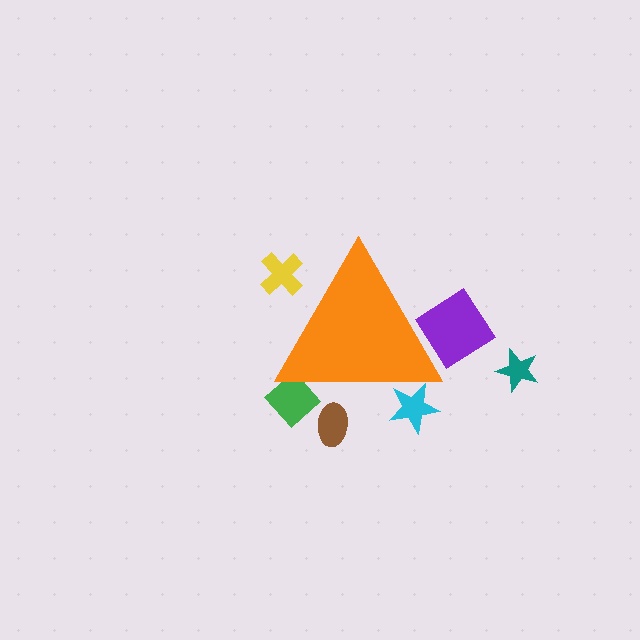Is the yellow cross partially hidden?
Yes, the yellow cross is partially hidden behind the orange triangle.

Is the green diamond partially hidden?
Yes, the green diamond is partially hidden behind the orange triangle.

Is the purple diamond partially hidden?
Yes, the purple diamond is partially hidden behind the orange triangle.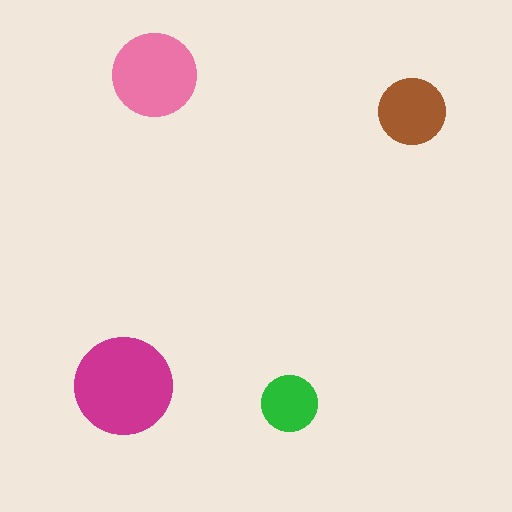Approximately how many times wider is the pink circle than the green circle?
About 1.5 times wider.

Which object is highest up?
The pink circle is topmost.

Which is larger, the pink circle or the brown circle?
The pink one.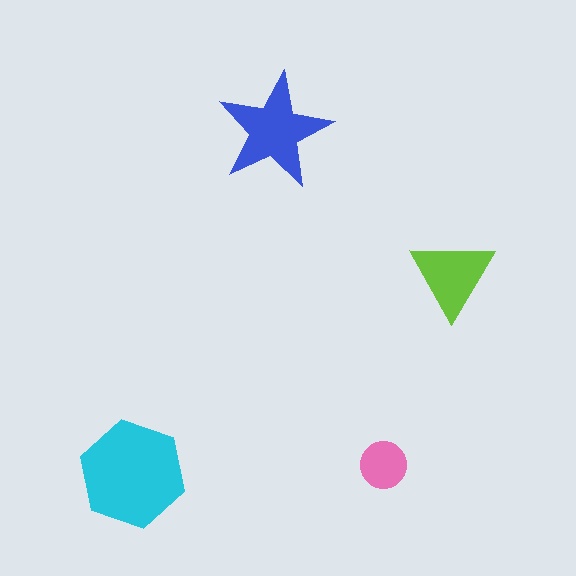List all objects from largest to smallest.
The cyan hexagon, the blue star, the lime triangle, the pink circle.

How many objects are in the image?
There are 4 objects in the image.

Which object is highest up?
The blue star is topmost.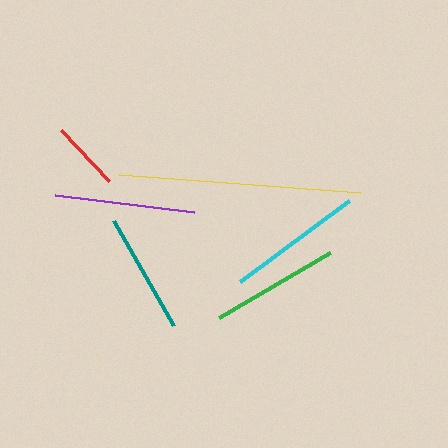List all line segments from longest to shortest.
From longest to shortest: yellow, purple, cyan, green, teal, red.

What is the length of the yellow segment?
The yellow segment is approximately 243 pixels long.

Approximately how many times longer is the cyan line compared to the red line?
The cyan line is approximately 1.9 times the length of the red line.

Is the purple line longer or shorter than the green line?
The purple line is longer than the green line.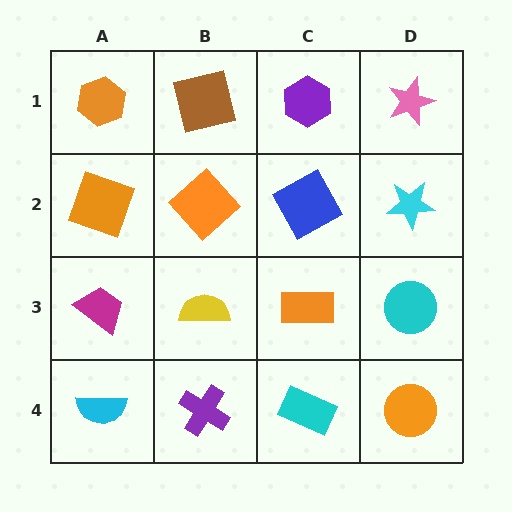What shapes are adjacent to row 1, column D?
A cyan star (row 2, column D), a purple hexagon (row 1, column C).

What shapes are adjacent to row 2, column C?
A purple hexagon (row 1, column C), an orange rectangle (row 3, column C), an orange diamond (row 2, column B), a cyan star (row 2, column D).